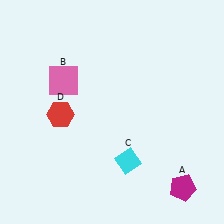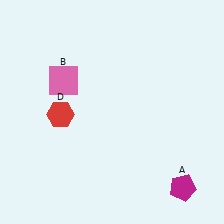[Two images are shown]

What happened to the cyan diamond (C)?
The cyan diamond (C) was removed in Image 2. It was in the bottom-right area of Image 1.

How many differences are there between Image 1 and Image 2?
There is 1 difference between the two images.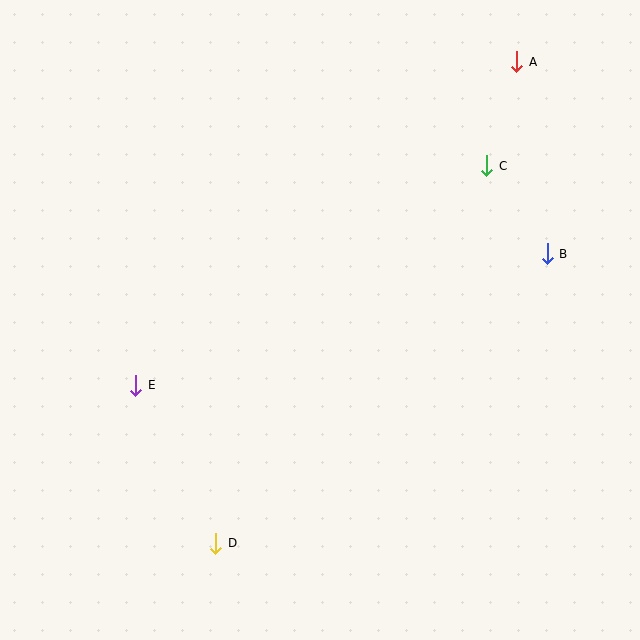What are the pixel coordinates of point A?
Point A is at (517, 62).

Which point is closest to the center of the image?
Point E at (136, 385) is closest to the center.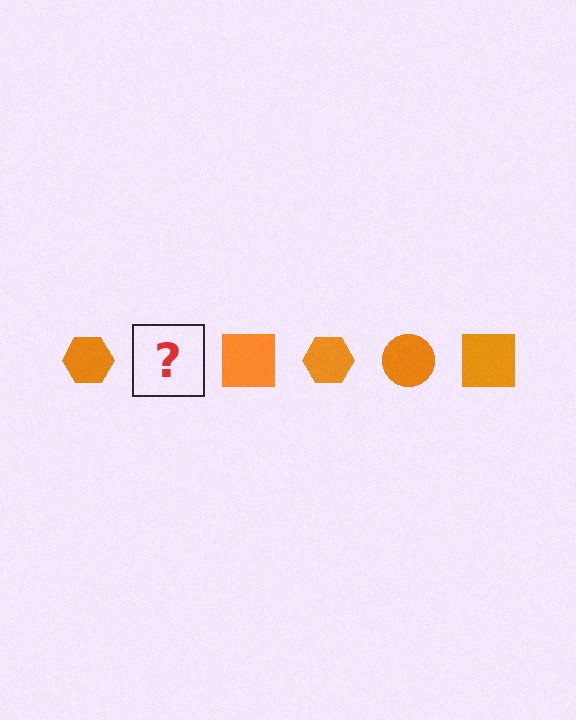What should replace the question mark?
The question mark should be replaced with an orange circle.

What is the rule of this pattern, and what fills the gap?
The rule is that the pattern cycles through hexagon, circle, square shapes in orange. The gap should be filled with an orange circle.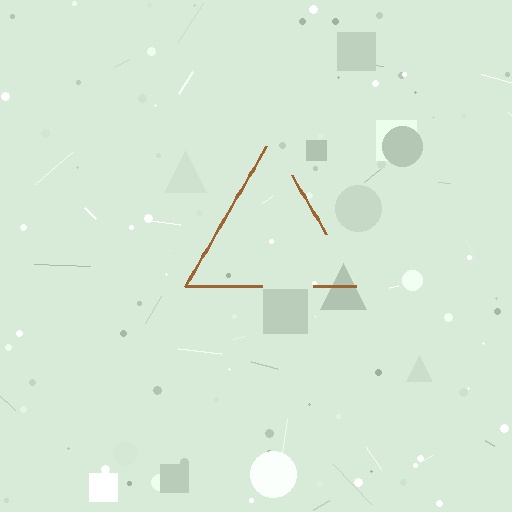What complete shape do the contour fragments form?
The contour fragments form a triangle.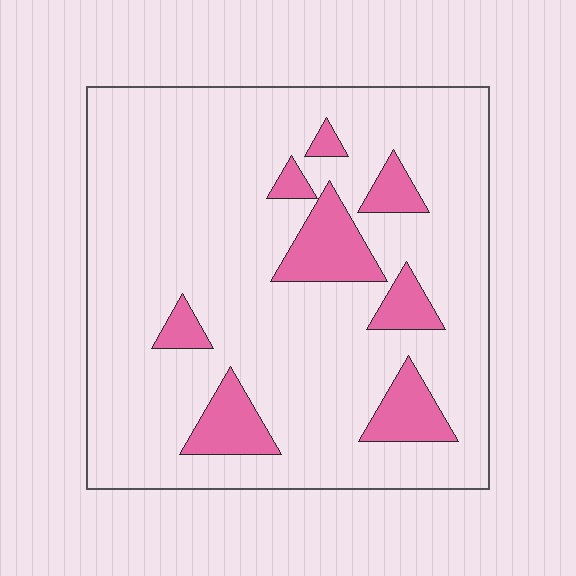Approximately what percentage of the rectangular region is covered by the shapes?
Approximately 15%.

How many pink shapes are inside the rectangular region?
8.